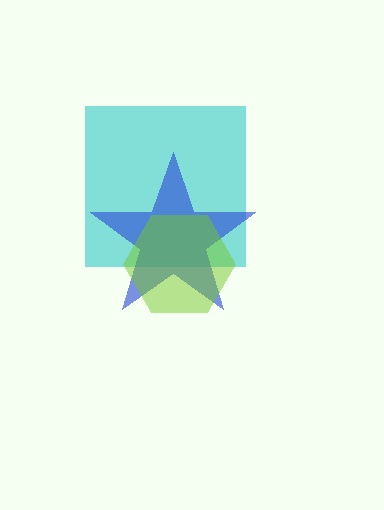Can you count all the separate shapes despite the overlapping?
Yes, there are 3 separate shapes.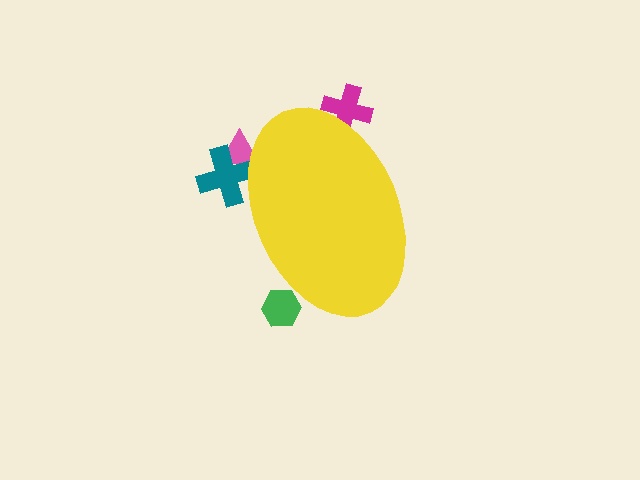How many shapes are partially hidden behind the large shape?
4 shapes are partially hidden.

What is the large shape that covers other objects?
A yellow ellipse.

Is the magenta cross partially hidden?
Yes, the magenta cross is partially hidden behind the yellow ellipse.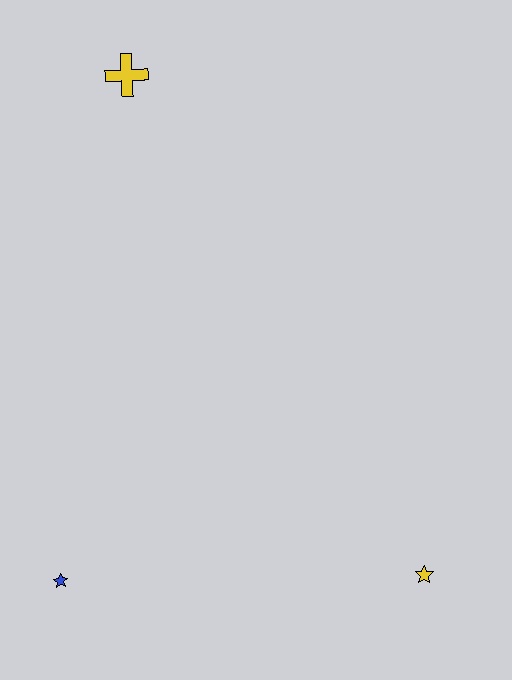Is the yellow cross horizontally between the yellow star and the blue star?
Yes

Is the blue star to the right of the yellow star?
No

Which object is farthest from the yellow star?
The yellow cross is farthest from the yellow star.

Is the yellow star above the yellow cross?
No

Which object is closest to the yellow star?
The blue star is closest to the yellow star.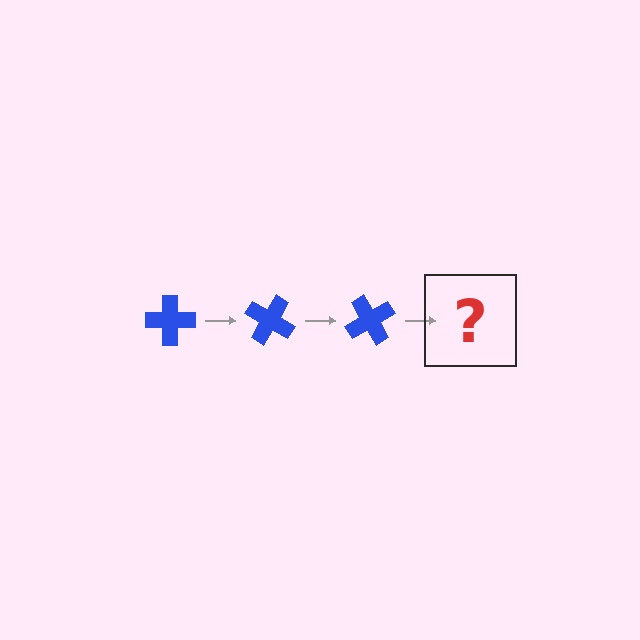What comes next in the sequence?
The next element should be a blue cross rotated 90 degrees.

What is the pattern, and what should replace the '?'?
The pattern is that the cross rotates 30 degrees each step. The '?' should be a blue cross rotated 90 degrees.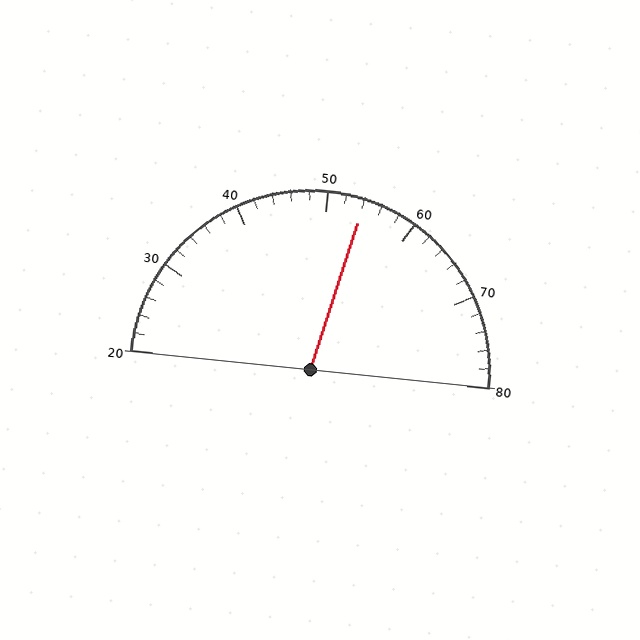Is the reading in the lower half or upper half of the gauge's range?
The reading is in the upper half of the range (20 to 80).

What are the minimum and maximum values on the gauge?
The gauge ranges from 20 to 80.